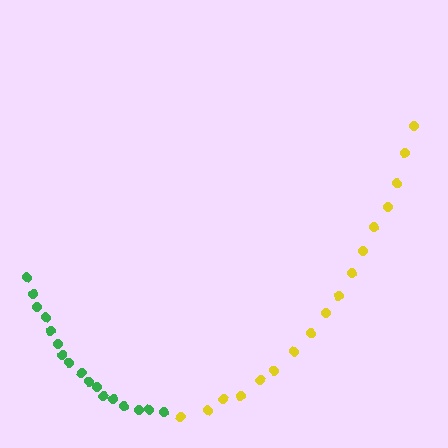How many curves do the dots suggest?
There are 2 distinct paths.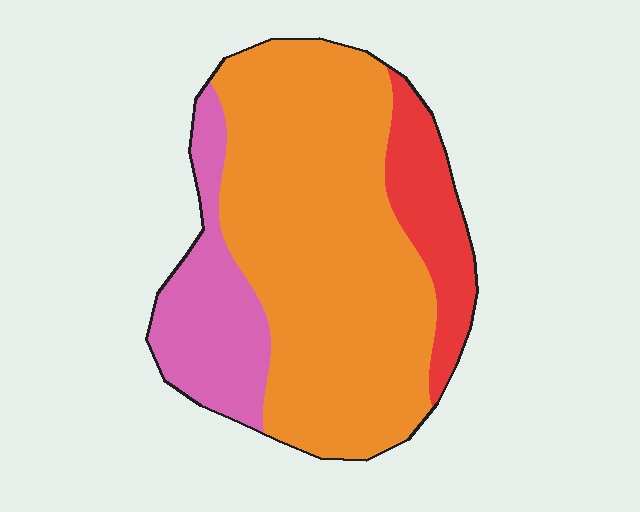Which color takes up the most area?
Orange, at roughly 65%.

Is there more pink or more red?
Pink.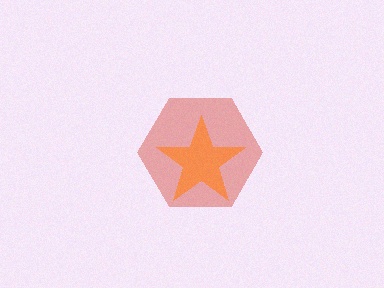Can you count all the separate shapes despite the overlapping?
Yes, there are 2 separate shapes.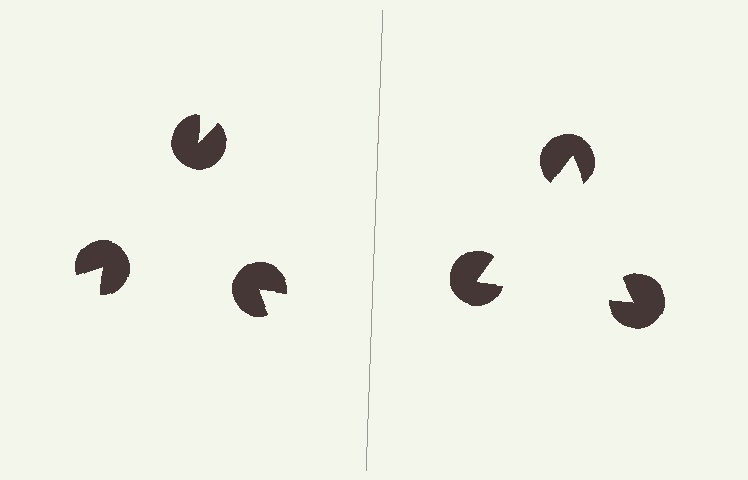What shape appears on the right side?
An illusory triangle.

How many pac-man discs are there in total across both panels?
6 — 3 on each side.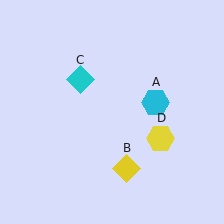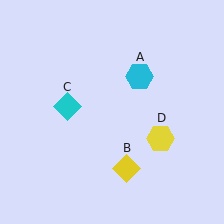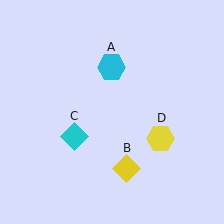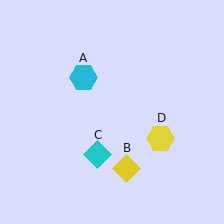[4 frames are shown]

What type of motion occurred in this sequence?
The cyan hexagon (object A), cyan diamond (object C) rotated counterclockwise around the center of the scene.